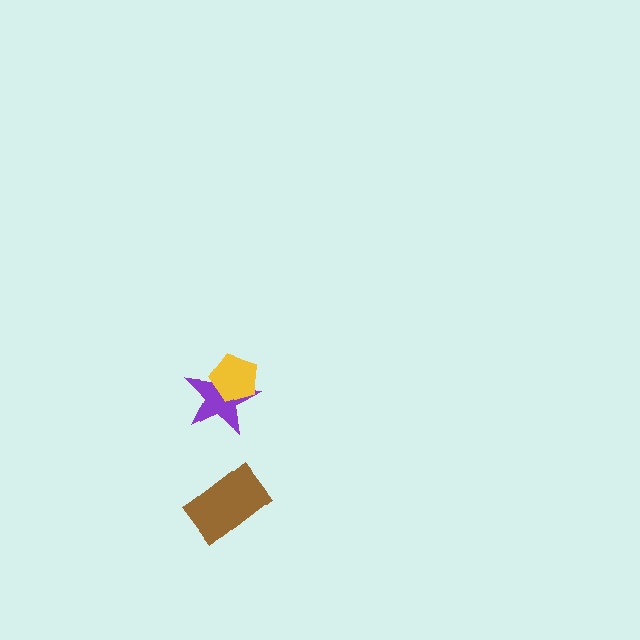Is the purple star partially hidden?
Yes, it is partially covered by another shape.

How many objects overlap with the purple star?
1 object overlaps with the purple star.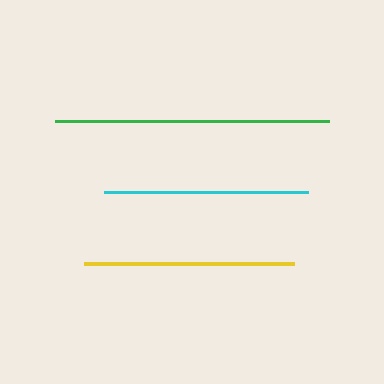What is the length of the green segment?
The green segment is approximately 275 pixels long.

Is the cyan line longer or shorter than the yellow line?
The yellow line is longer than the cyan line.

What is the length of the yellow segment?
The yellow segment is approximately 210 pixels long.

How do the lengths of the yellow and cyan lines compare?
The yellow and cyan lines are approximately the same length.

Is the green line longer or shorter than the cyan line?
The green line is longer than the cyan line.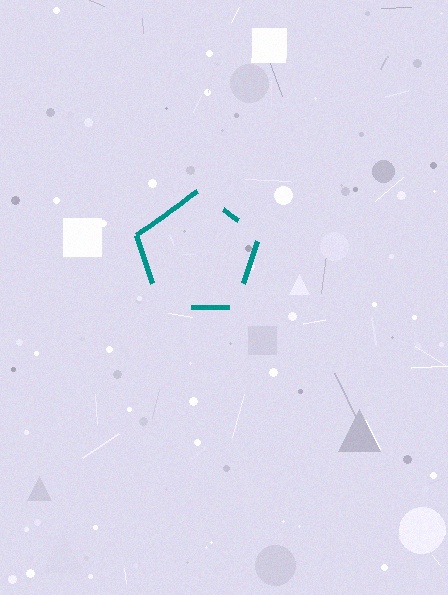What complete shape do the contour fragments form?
The contour fragments form a pentagon.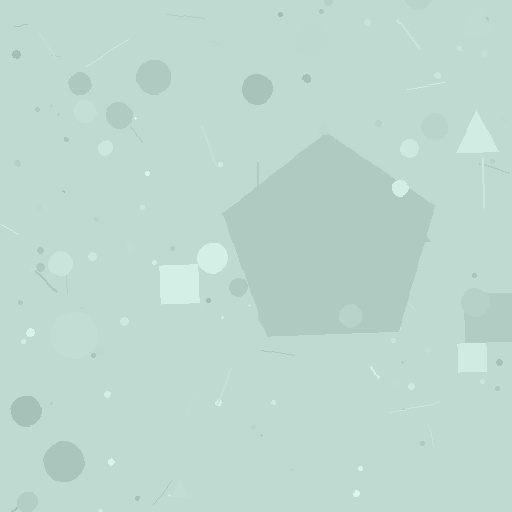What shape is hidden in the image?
A pentagon is hidden in the image.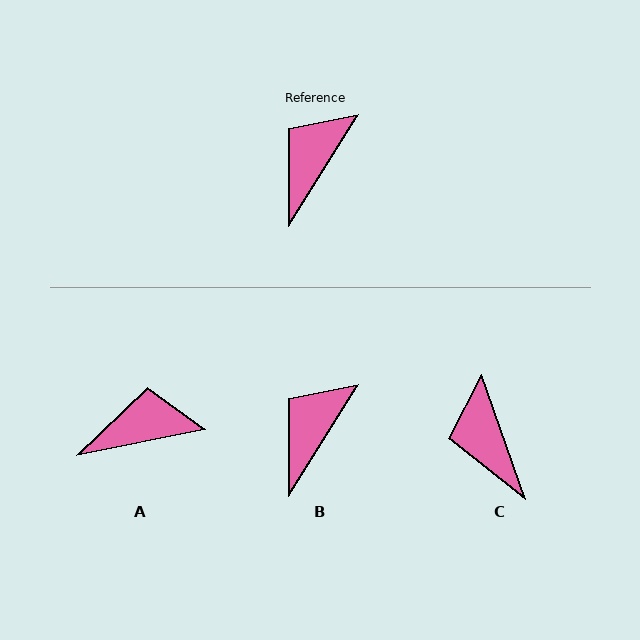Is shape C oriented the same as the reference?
No, it is off by about 51 degrees.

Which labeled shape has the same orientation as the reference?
B.